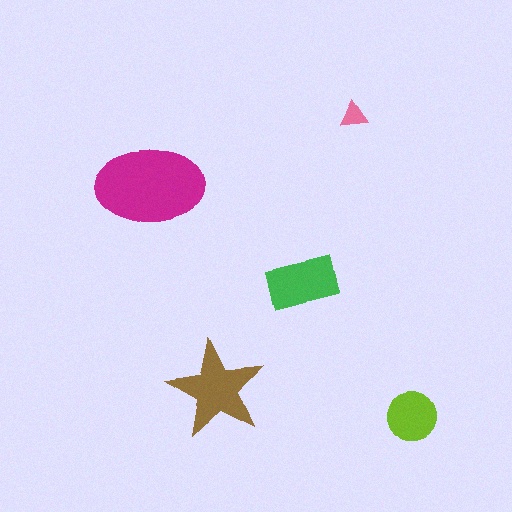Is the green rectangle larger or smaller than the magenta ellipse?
Smaller.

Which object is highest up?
The pink triangle is topmost.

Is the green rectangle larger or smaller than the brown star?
Smaller.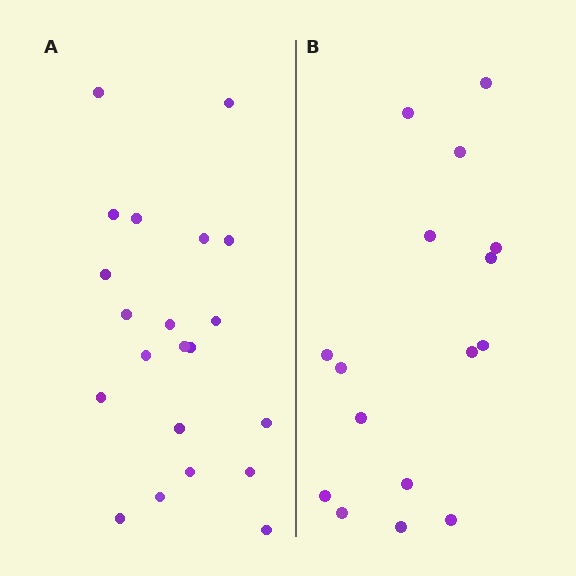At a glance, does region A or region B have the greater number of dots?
Region A (the left region) has more dots.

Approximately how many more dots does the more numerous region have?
Region A has about 5 more dots than region B.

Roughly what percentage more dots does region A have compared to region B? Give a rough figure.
About 30% more.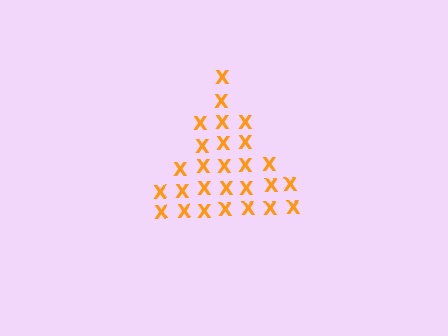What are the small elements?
The small elements are letter X's.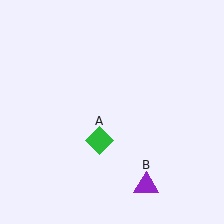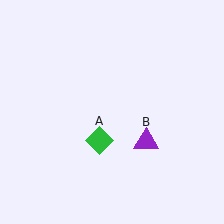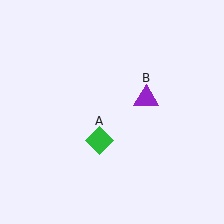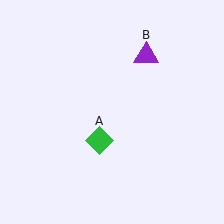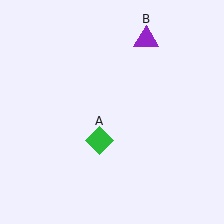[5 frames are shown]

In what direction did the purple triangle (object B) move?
The purple triangle (object B) moved up.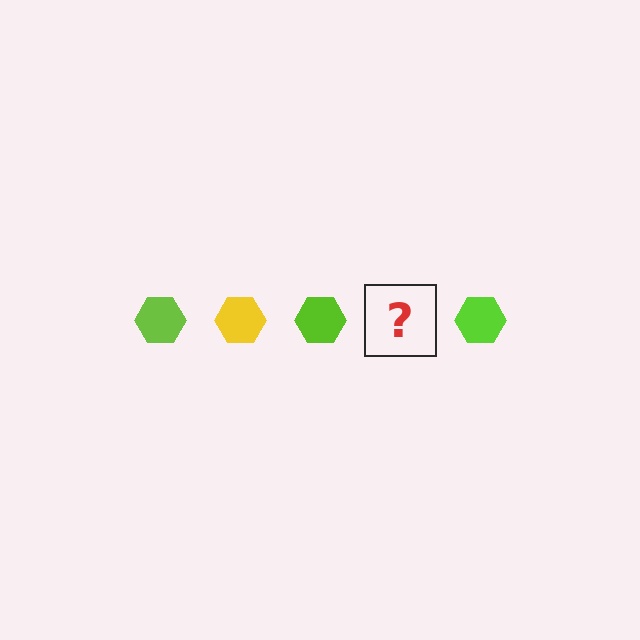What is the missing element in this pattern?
The missing element is a yellow hexagon.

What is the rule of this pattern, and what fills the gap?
The rule is that the pattern cycles through lime, yellow hexagons. The gap should be filled with a yellow hexagon.